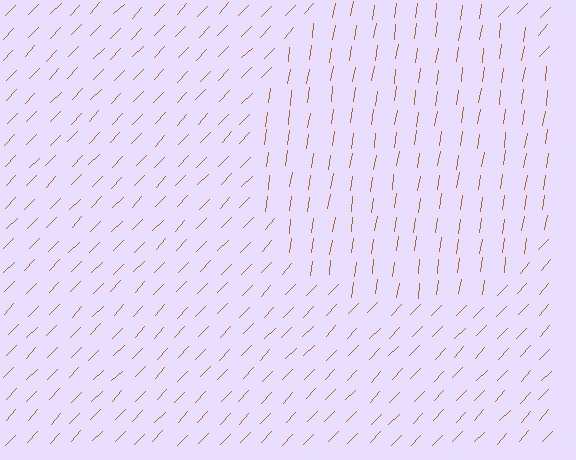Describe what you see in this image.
The image is filled with small brown line segments. A circle region in the image has lines oriented differently from the surrounding lines, creating a visible texture boundary.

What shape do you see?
I see a circle.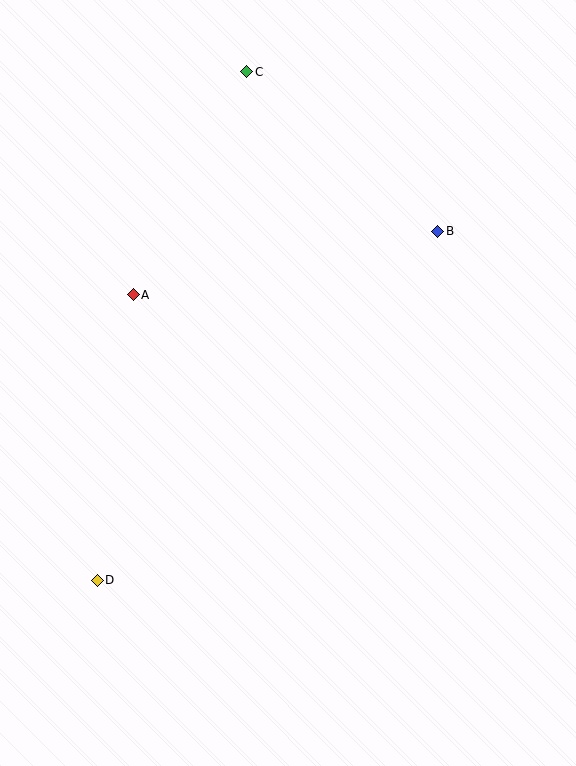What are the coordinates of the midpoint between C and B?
The midpoint between C and B is at (342, 152).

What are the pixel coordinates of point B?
Point B is at (438, 231).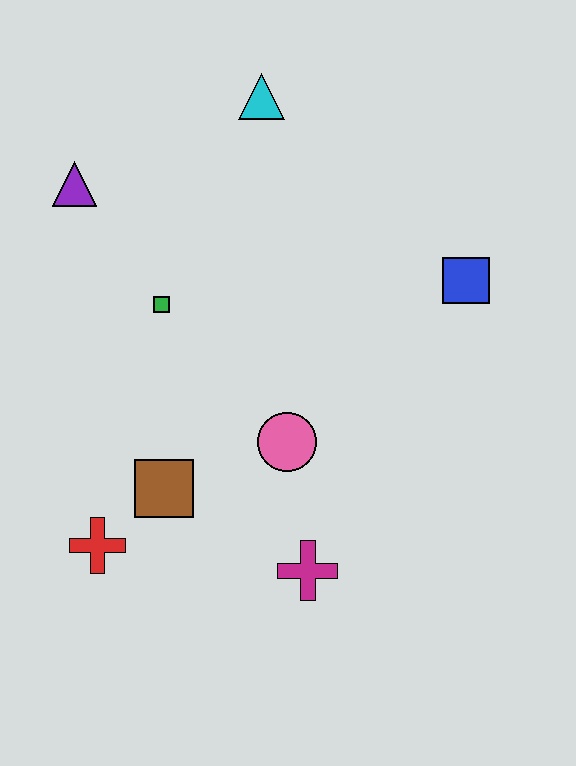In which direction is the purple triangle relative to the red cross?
The purple triangle is above the red cross.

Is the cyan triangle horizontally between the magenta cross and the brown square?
Yes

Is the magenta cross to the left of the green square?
No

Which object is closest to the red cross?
The brown square is closest to the red cross.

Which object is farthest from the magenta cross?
The cyan triangle is farthest from the magenta cross.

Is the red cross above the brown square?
No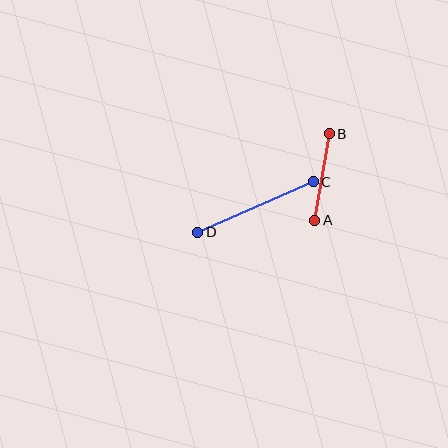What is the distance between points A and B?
The distance is approximately 88 pixels.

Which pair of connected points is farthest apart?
Points C and D are farthest apart.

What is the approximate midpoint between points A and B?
The midpoint is at approximately (322, 177) pixels.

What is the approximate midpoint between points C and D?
The midpoint is at approximately (256, 207) pixels.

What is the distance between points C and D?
The distance is approximately 126 pixels.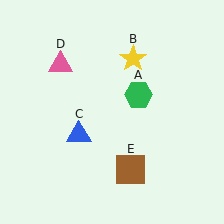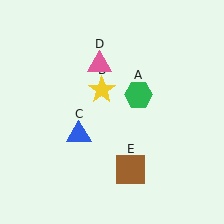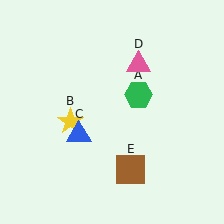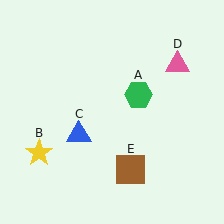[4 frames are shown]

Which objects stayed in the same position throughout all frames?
Green hexagon (object A) and blue triangle (object C) and brown square (object E) remained stationary.